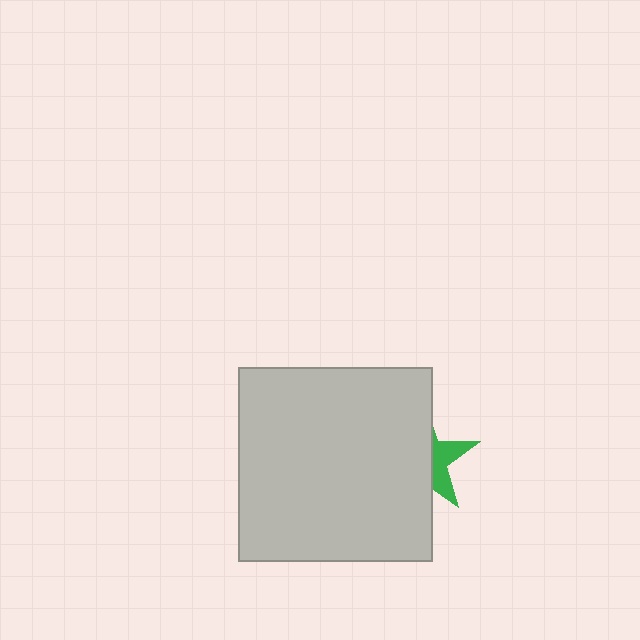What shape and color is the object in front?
The object in front is a light gray square.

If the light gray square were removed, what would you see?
You would see the complete green star.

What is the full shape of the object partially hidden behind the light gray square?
The partially hidden object is a green star.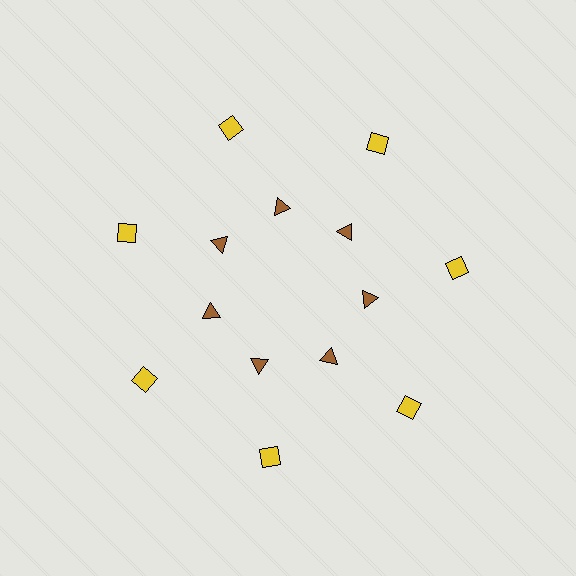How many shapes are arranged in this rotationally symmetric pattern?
There are 14 shapes, arranged in 7 groups of 2.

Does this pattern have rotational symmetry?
Yes, this pattern has 7-fold rotational symmetry. It looks the same after rotating 51 degrees around the center.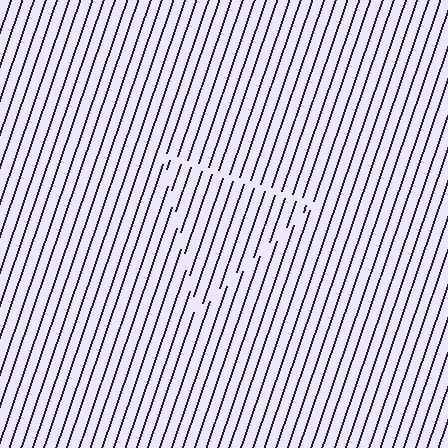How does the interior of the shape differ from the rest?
The interior of the shape contains the same grating, shifted by half a period — the contour is defined by the phase discontinuity where line-ends from the inner and outer gratings abut.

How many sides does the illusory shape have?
3 sides — the line-ends trace a triangle.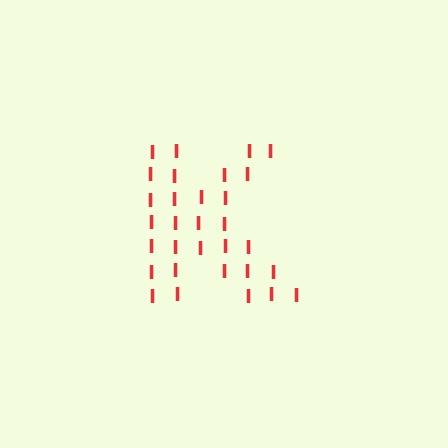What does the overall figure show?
The overall figure shows the letter K.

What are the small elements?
The small elements are letter I's.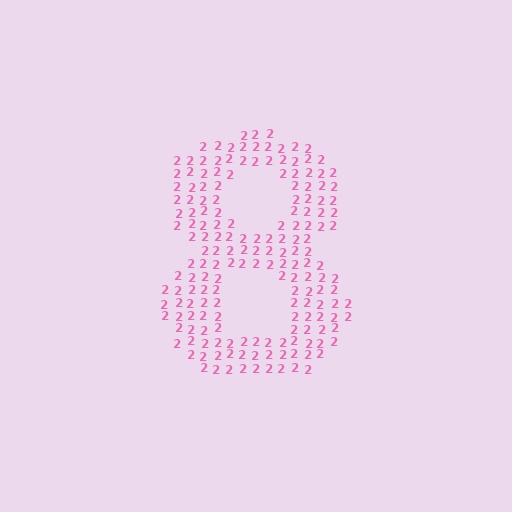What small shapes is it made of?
It is made of small digit 2's.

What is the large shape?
The large shape is the digit 8.